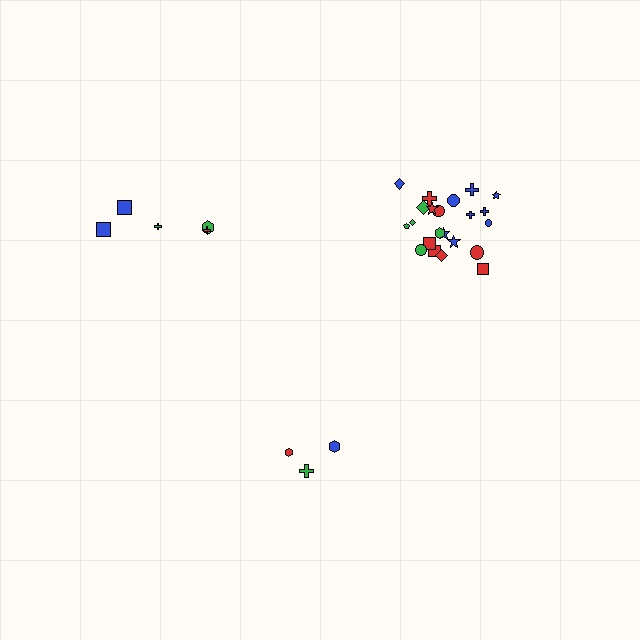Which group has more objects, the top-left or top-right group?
The top-right group.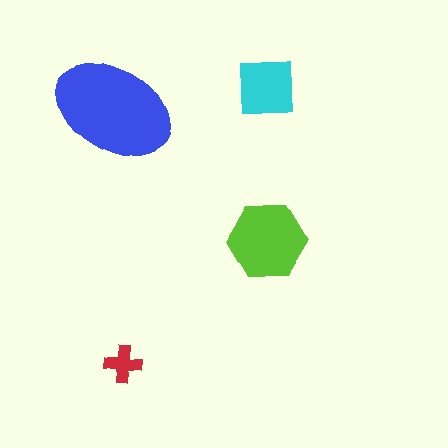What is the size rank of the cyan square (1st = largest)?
3rd.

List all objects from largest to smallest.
The blue ellipse, the lime hexagon, the cyan square, the red cross.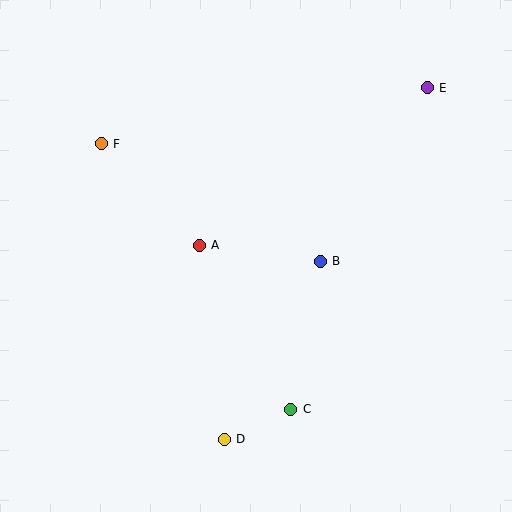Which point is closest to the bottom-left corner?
Point D is closest to the bottom-left corner.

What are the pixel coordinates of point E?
Point E is at (427, 88).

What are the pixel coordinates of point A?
Point A is at (199, 245).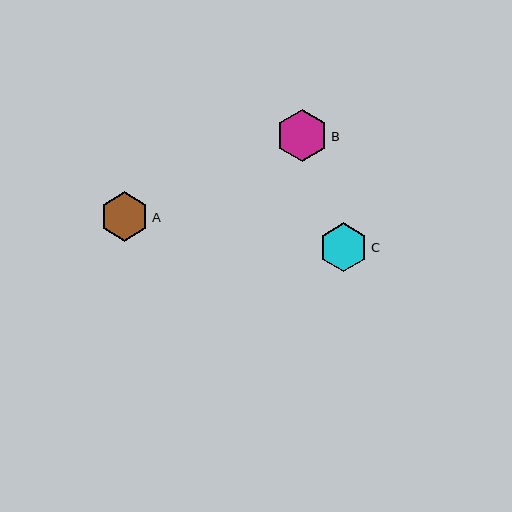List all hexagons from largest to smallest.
From largest to smallest: B, A, C.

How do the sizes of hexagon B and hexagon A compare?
Hexagon B and hexagon A are approximately the same size.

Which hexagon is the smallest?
Hexagon C is the smallest with a size of approximately 48 pixels.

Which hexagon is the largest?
Hexagon B is the largest with a size of approximately 52 pixels.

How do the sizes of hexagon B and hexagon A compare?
Hexagon B and hexagon A are approximately the same size.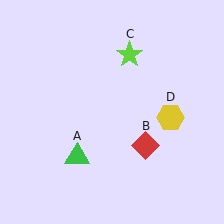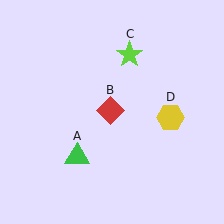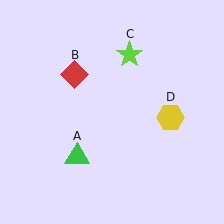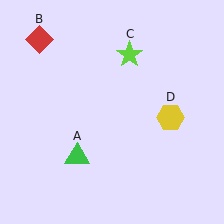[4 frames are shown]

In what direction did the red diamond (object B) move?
The red diamond (object B) moved up and to the left.